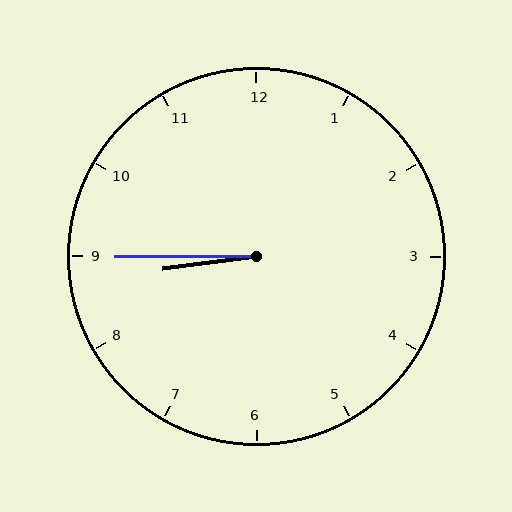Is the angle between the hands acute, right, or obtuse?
It is acute.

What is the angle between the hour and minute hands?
Approximately 8 degrees.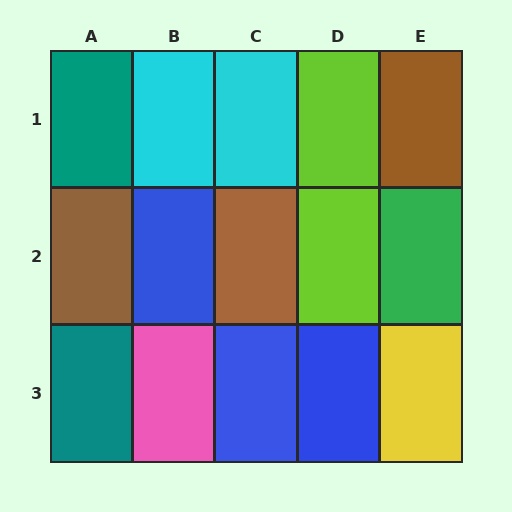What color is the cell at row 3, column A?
Teal.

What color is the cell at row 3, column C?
Blue.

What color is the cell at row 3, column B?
Pink.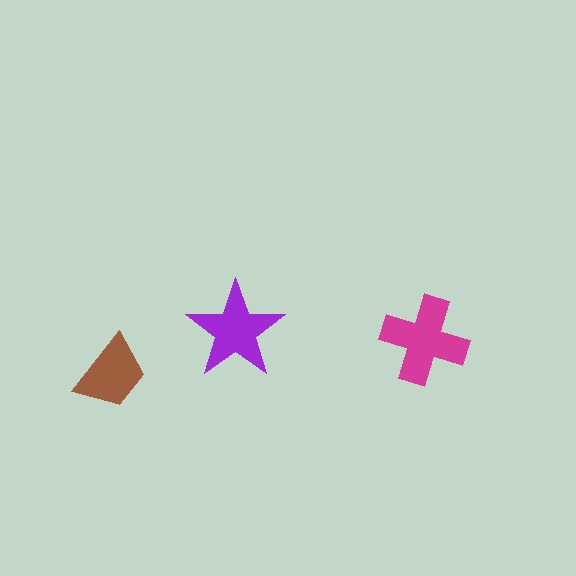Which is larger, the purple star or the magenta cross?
The magenta cross.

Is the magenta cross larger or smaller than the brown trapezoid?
Larger.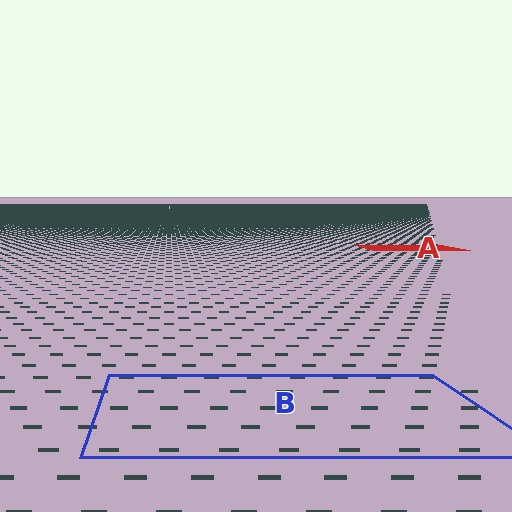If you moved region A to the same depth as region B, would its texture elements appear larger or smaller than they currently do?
They would appear larger. At a closer depth, the same texture elements are projected at a bigger on-screen size.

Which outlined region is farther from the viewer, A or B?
Region A is farther from the viewer — the texture elements inside it appear smaller and more densely packed.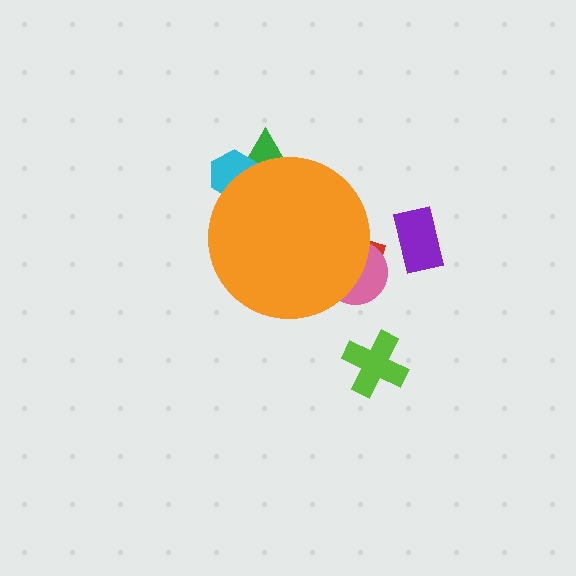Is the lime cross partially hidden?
No, the lime cross is fully visible.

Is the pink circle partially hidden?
Yes, the pink circle is partially hidden behind the orange circle.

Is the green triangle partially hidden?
Yes, the green triangle is partially hidden behind the orange circle.